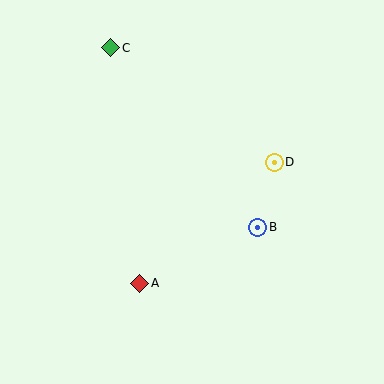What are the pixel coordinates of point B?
Point B is at (258, 227).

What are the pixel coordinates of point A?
Point A is at (140, 283).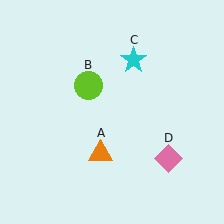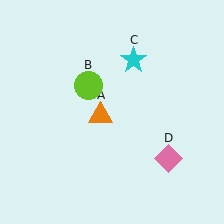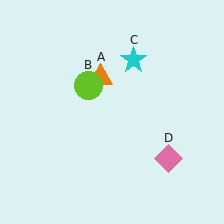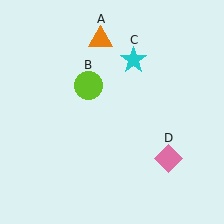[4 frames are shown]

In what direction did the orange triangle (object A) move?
The orange triangle (object A) moved up.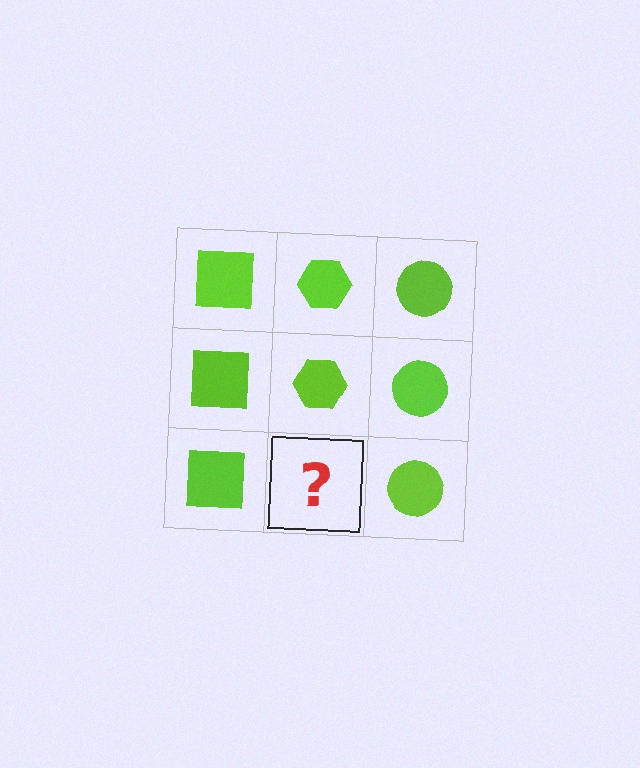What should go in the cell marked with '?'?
The missing cell should contain a lime hexagon.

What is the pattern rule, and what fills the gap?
The rule is that each column has a consistent shape. The gap should be filled with a lime hexagon.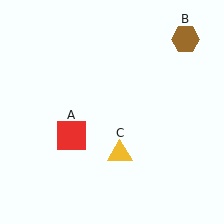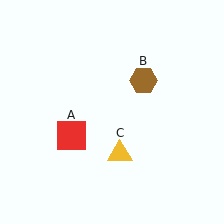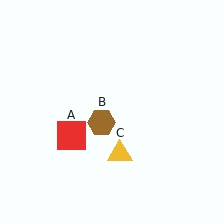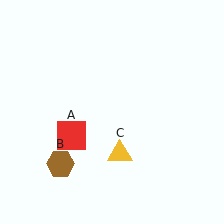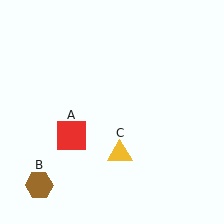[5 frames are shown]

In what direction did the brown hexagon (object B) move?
The brown hexagon (object B) moved down and to the left.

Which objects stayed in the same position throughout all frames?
Red square (object A) and yellow triangle (object C) remained stationary.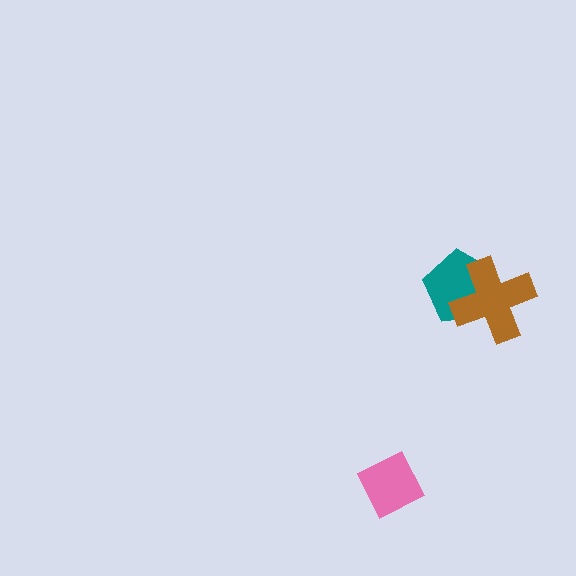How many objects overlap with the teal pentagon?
1 object overlaps with the teal pentagon.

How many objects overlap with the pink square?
0 objects overlap with the pink square.